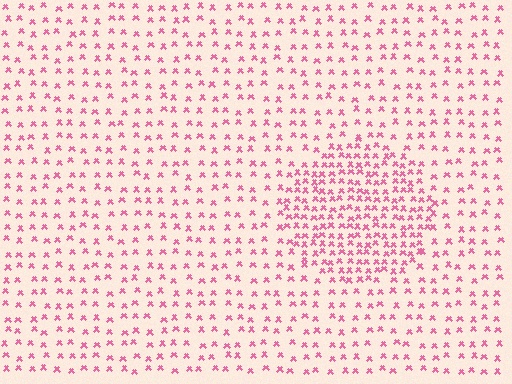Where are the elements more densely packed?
The elements are more densely packed inside the circle boundary.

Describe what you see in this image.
The image contains small pink elements arranged at two different densities. A circle-shaped region is visible where the elements are more densely packed than the surrounding area.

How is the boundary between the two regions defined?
The boundary is defined by a change in element density (approximately 2.1x ratio). All elements are the same color, size, and shape.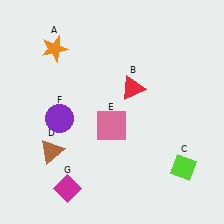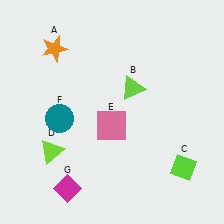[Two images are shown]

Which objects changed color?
B changed from red to lime. D changed from brown to lime. F changed from purple to teal.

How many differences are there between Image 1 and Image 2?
There are 3 differences between the two images.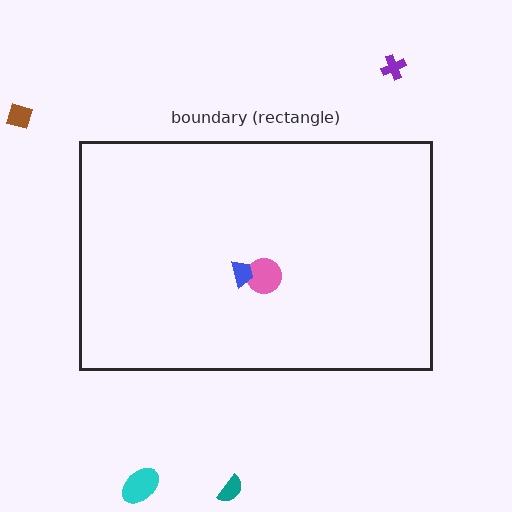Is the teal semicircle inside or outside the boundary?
Outside.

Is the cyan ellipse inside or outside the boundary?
Outside.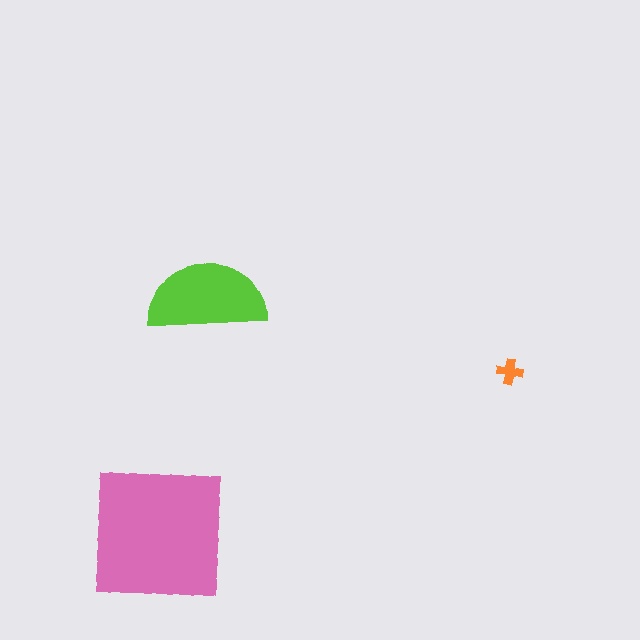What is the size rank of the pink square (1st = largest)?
1st.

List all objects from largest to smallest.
The pink square, the lime semicircle, the orange cross.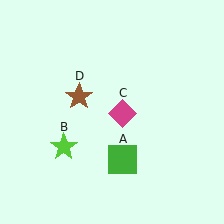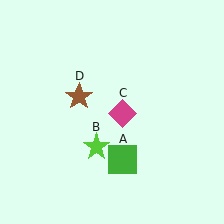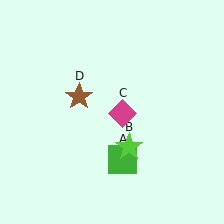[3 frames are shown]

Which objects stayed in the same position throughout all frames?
Green square (object A) and magenta diamond (object C) and brown star (object D) remained stationary.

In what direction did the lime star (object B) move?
The lime star (object B) moved right.